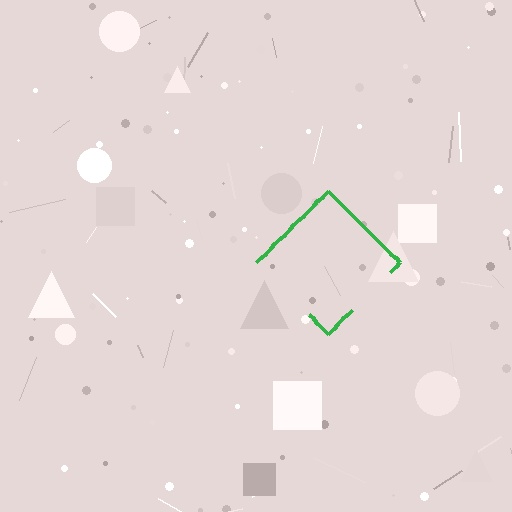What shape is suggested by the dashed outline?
The dashed outline suggests a diamond.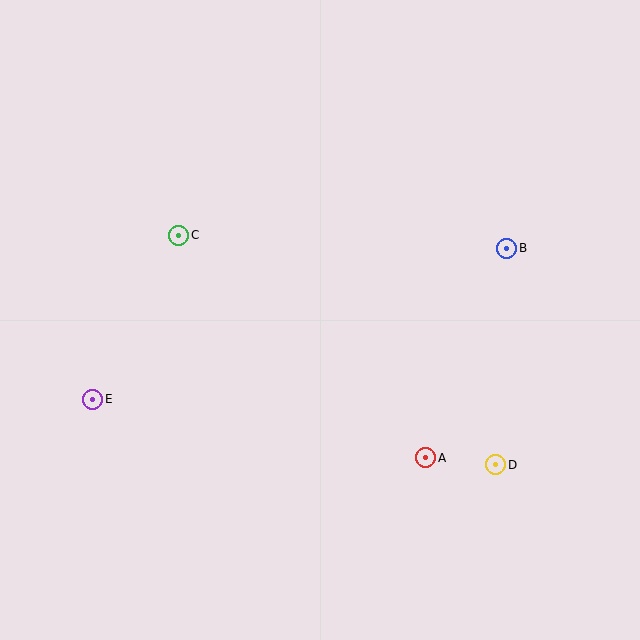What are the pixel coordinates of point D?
Point D is at (496, 465).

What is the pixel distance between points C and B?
The distance between C and B is 328 pixels.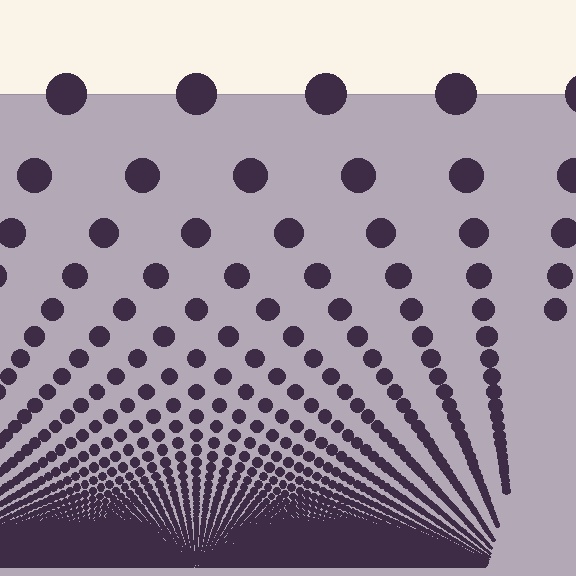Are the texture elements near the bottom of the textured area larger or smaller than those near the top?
Smaller. The gradient is inverted — elements near the bottom are smaller and denser.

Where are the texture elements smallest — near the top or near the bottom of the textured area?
Near the bottom.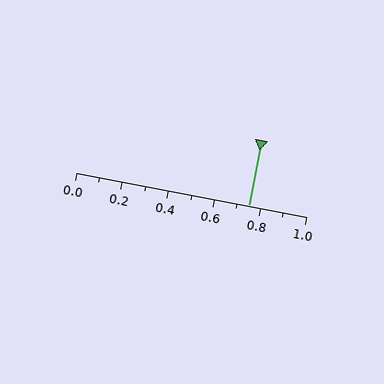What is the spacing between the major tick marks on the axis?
The major ticks are spaced 0.2 apart.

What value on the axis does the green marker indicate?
The marker indicates approximately 0.75.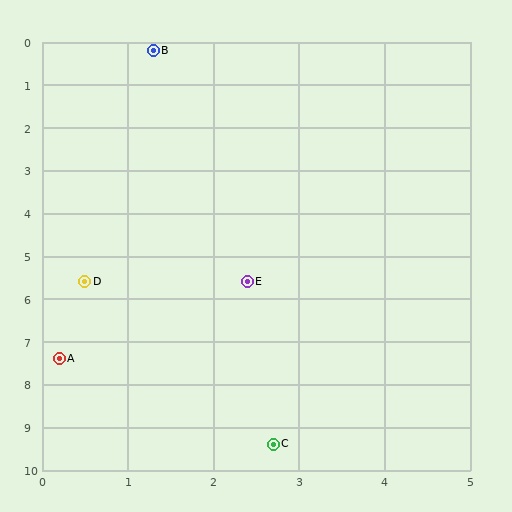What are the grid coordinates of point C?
Point C is at approximately (2.7, 9.4).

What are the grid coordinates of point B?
Point B is at approximately (1.3, 0.2).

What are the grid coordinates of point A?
Point A is at approximately (0.2, 7.4).